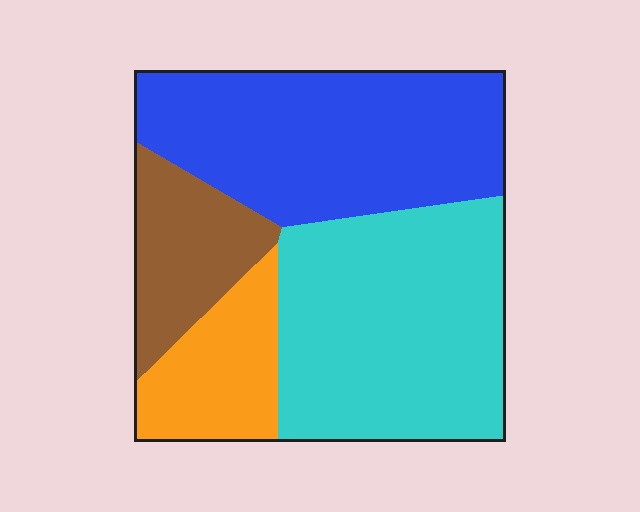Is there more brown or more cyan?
Cyan.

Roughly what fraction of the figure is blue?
Blue takes up between a quarter and a half of the figure.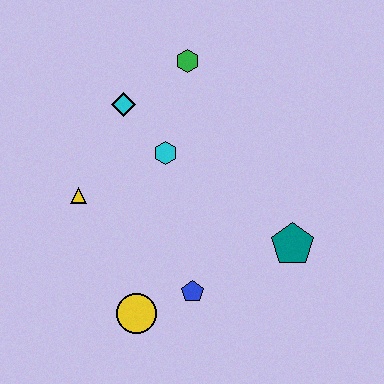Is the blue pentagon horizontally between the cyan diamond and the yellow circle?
No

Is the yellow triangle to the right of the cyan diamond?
No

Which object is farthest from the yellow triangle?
The teal pentagon is farthest from the yellow triangle.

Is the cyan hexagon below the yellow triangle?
No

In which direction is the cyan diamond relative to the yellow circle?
The cyan diamond is above the yellow circle.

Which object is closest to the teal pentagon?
The blue pentagon is closest to the teal pentagon.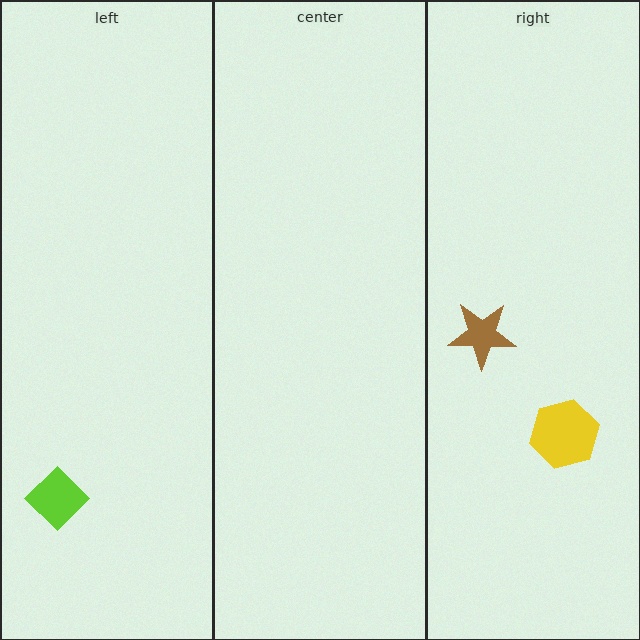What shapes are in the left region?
The lime diamond.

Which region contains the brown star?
The right region.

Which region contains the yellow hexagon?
The right region.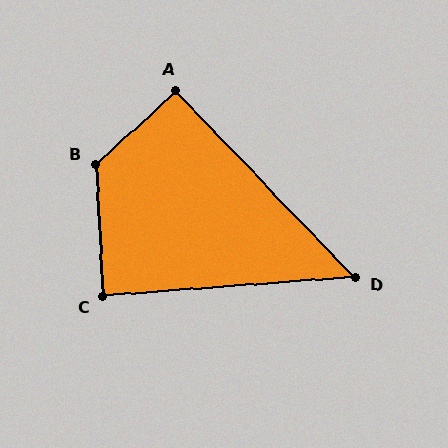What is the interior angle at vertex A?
Approximately 91 degrees (approximately right).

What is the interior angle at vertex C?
Approximately 89 degrees (approximately right).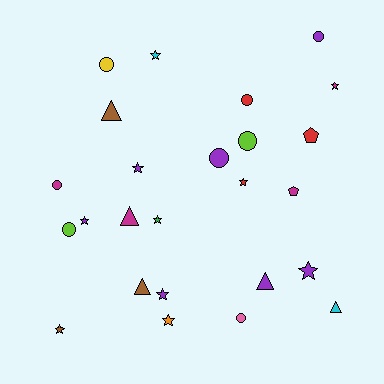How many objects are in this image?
There are 25 objects.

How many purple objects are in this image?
There are 7 purple objects.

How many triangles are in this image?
There are 5 triangles.